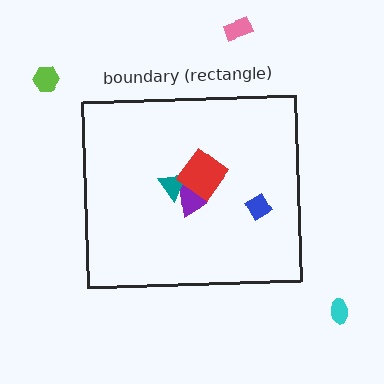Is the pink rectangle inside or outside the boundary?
Outside.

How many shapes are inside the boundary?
4 inside, 3 outside.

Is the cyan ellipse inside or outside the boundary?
Outside.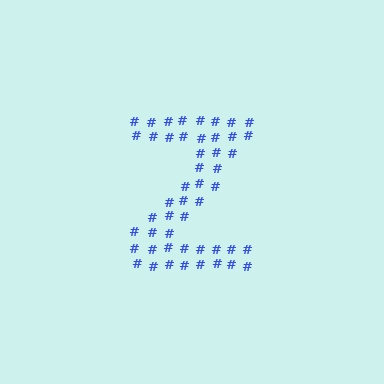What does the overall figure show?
The overall figure shows the letter Z.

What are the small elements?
The small elements are hash symbols.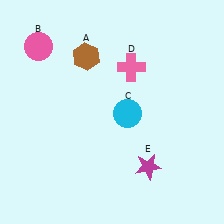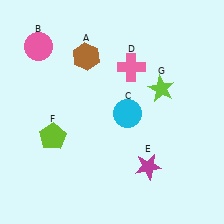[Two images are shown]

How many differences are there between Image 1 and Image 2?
There are 2 differences between the two images.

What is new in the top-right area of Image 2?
A lime star (G) was added in the top-right area of Image 2.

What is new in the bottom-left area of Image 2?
A lime pentagon (F) was added in the bottom-left area of Image 2.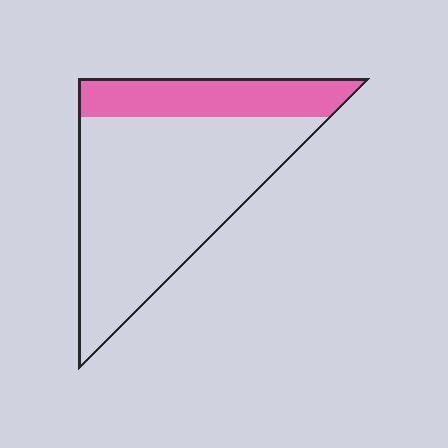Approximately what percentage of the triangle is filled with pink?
Approximately 25%.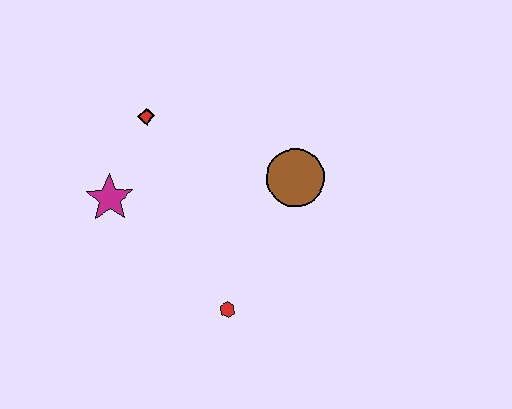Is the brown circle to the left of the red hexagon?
No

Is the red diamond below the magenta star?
No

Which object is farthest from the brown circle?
The magenta star is farthest from the brown circle.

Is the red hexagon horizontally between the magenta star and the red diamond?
No